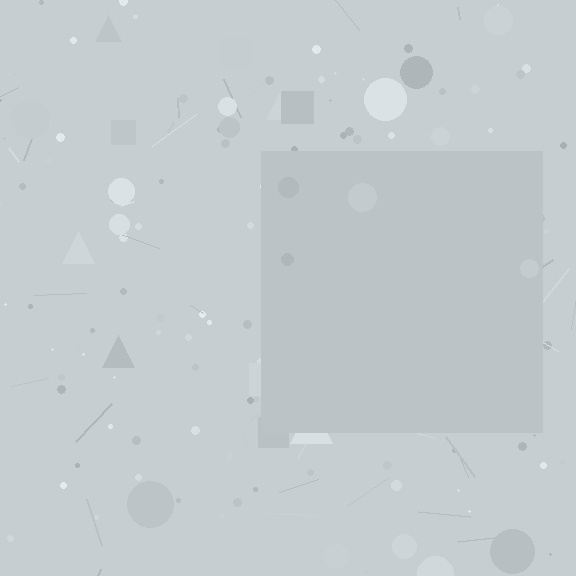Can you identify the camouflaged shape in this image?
The camouflaged shape is a square.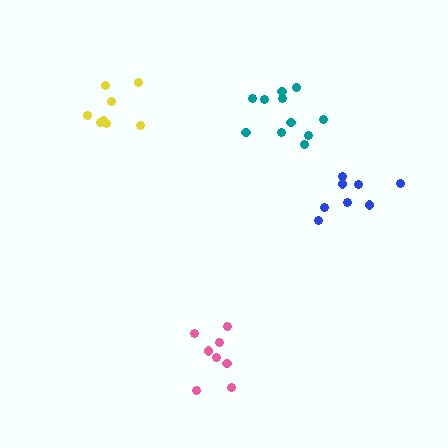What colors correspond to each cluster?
The clusters are colored: pink, yellow, teal, blue.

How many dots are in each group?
Group 1: 8 dots, Group 2: 8 dots, Group 3: 11 dots, Group 4: 8 dots (35 total).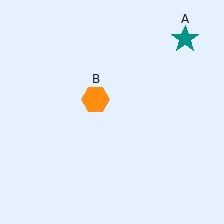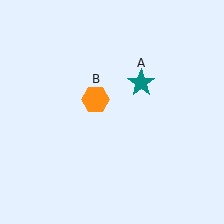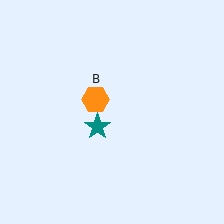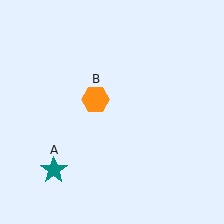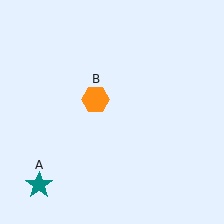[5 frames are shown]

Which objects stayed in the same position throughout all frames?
Orange hexagon (object B) remained stationary.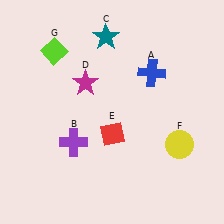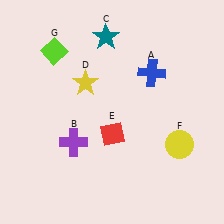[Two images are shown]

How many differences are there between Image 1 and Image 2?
There is 1 difference between the two images.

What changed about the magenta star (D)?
In Image 1, D is magenta. In Image 2, it changed to yellow.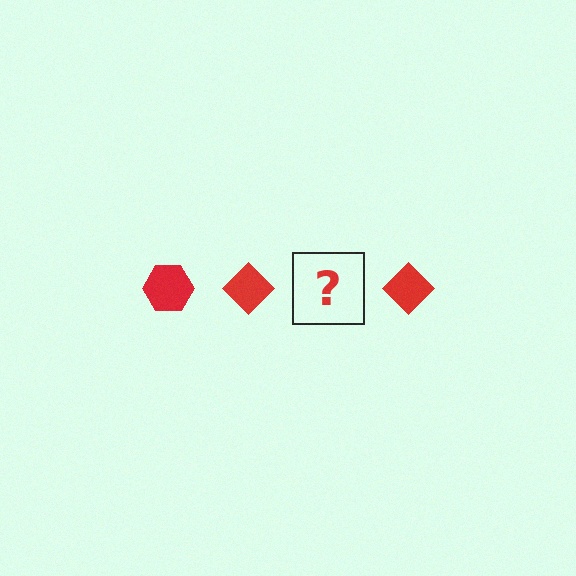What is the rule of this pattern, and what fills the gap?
The rule is that the pattern cycles through hexagon, diamond shapes in red. The gap should be filled with a red hexagon.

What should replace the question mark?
The question mark should be replaced with a red hexagon.